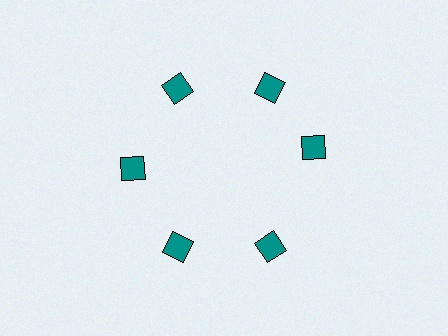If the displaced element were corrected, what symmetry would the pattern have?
It would have 6-fold rotational symmetry — the pattern would map onto itself every 60 degrees.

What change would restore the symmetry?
The symmetry would be restored by rotating it back into even spacing with its neighbors so that all 6 squares sit at equal angles and equal distance from the center.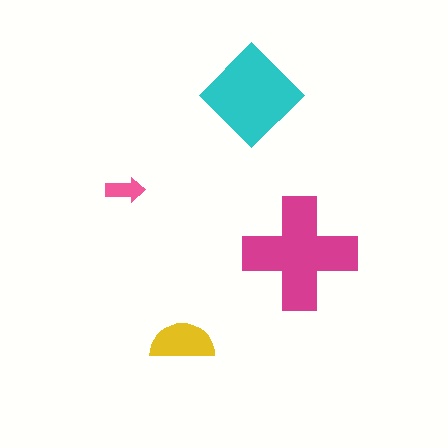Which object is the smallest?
The pink arrow.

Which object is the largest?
The magenta cross.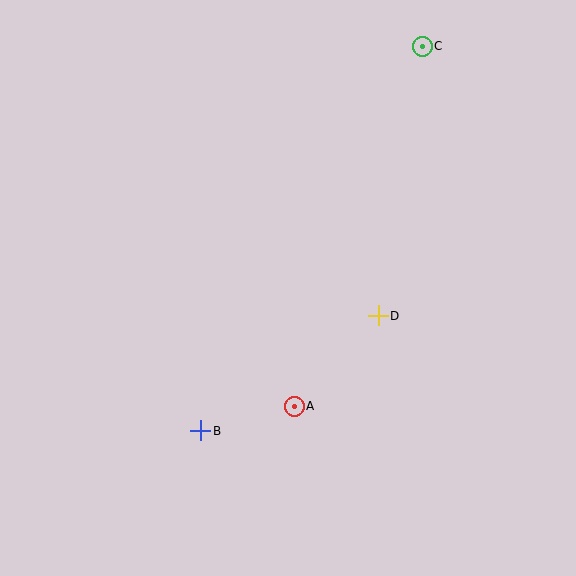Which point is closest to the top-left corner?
Point C is closest to the top-left corner.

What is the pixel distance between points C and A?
The distance between C and A is 382 pixels.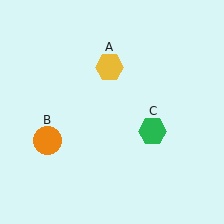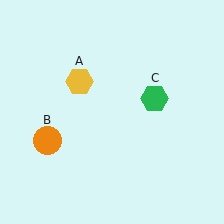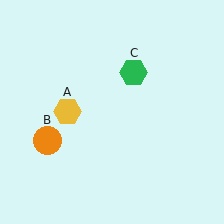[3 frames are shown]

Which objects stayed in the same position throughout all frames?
Orange circle (object B) remained stationary.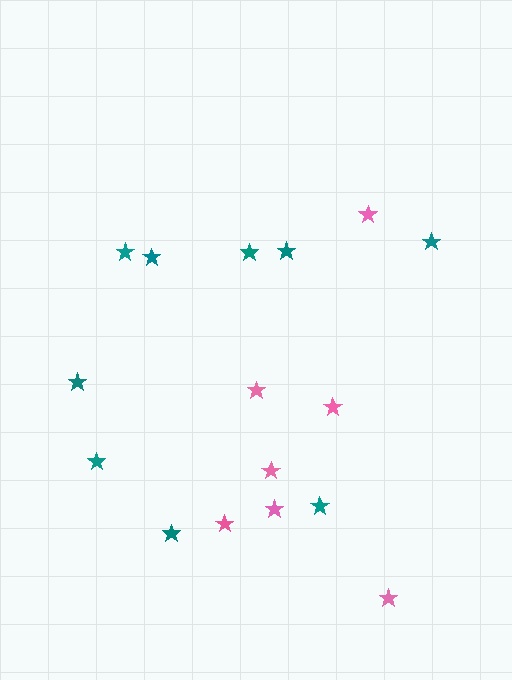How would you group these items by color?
There are 2 groups: one group of pink stars (7) and one group of teal stars (9).